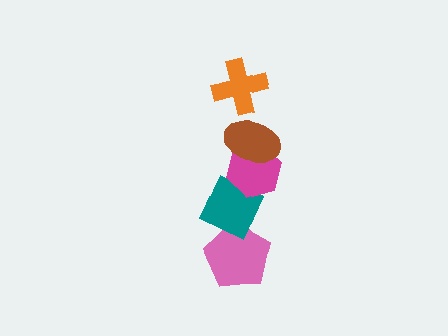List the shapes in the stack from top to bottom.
From top to bottom: the orange cross, the brown ellipse, the magenta hexagon, the teal diamond, the pink pentagon.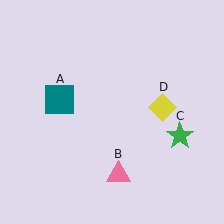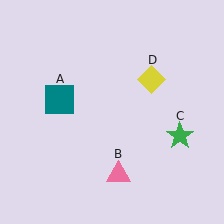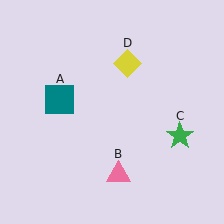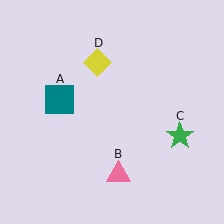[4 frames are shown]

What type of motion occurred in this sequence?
The yellow diamond (object D) rotated counterclockwise around the center of the scene.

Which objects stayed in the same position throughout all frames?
Teal square (object A) and pink triangle (object B) and green star (object C) remained stationary.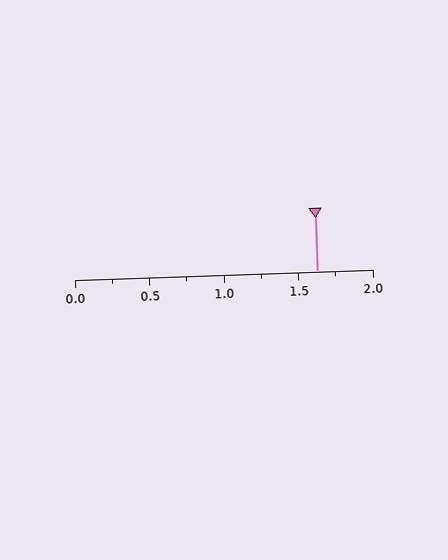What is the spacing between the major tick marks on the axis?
The major ticks are spaced 0.5 apart.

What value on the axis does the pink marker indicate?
The marker indicates approximately 1.62.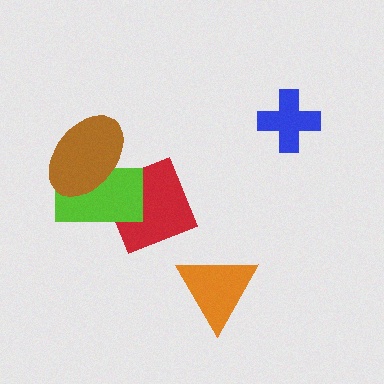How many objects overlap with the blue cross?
0 objects overlap with the blue cross.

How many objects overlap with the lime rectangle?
2 objects overlap with the lime rectangle.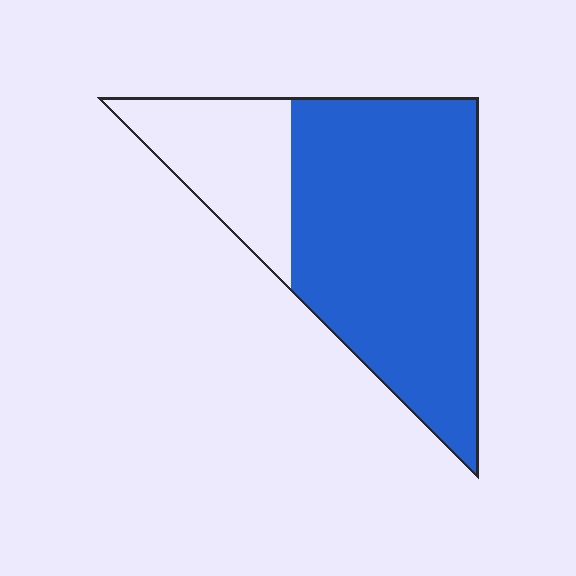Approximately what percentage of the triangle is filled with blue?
Approximately 75%.